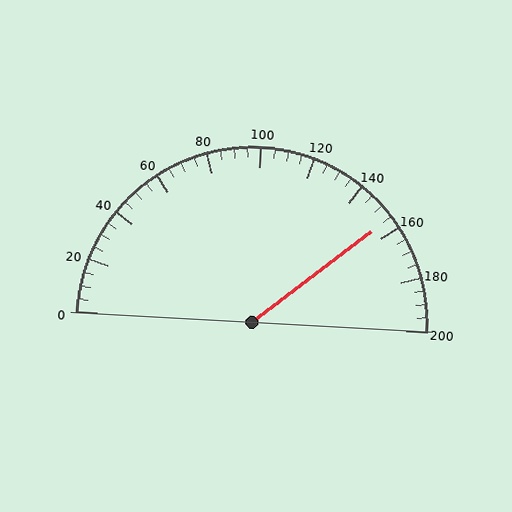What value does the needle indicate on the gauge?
The needle indicates approximately 155.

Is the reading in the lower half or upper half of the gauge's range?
The reading is in the upper half of the range (0 to 200).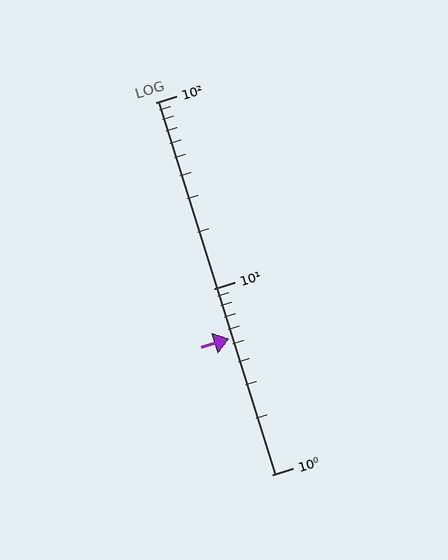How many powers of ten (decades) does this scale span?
The scale spans 2 decades, from 1 to 100.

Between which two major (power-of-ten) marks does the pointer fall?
The pointer is between 1 and 10.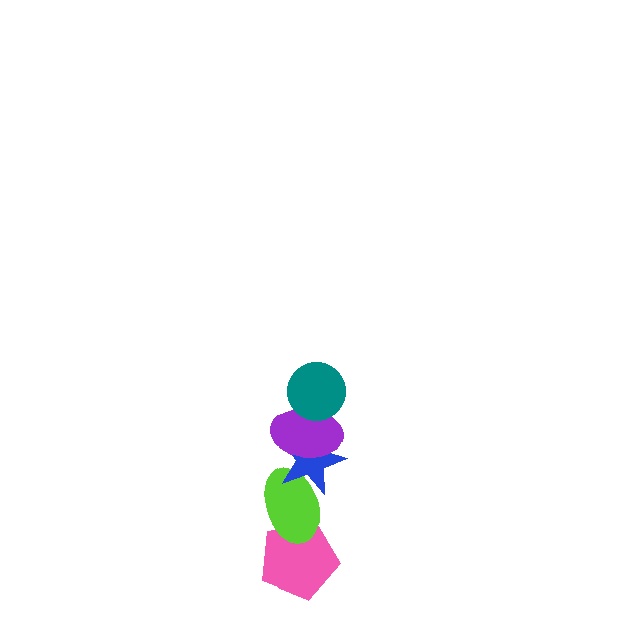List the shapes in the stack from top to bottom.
From top to bottom: the teal circle, the purple ellipse, the blue star, the lime ellipse, the pink pentagon.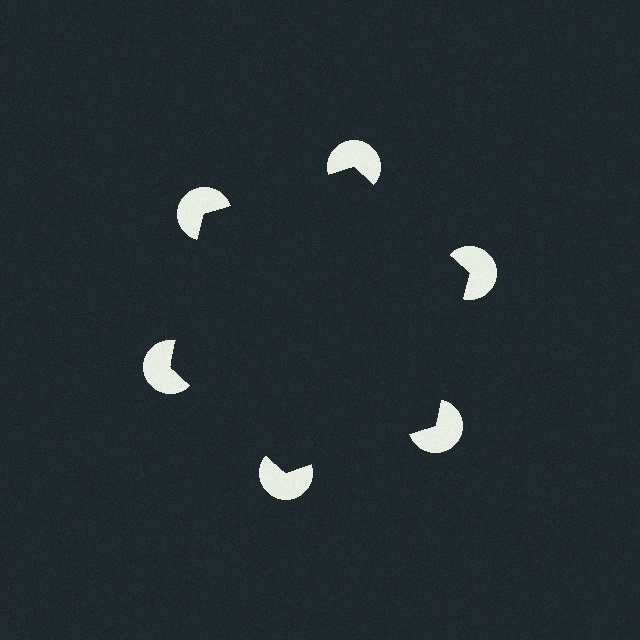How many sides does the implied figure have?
6 sides.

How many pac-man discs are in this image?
There are 6 — one at each vertex of the illusory hexagon.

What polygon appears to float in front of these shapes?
An illusory hexagon — its edges are inferred from the aligned wedge cuts in the pac-man discs, not physically drawn.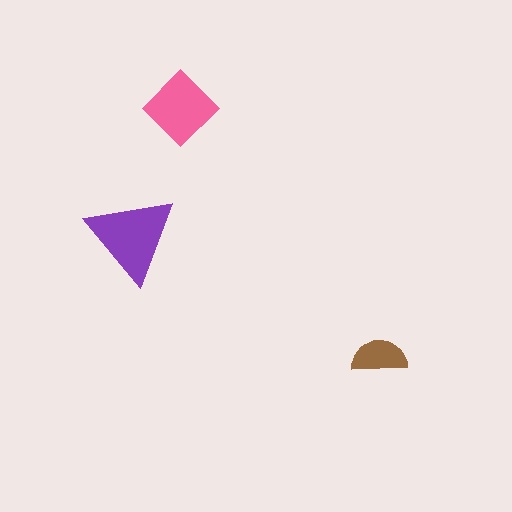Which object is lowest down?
The brown semicircle is bottommost.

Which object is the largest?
The purple triangle.